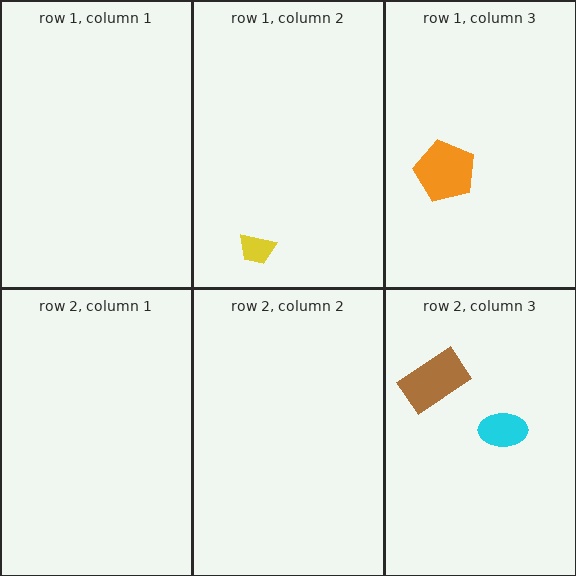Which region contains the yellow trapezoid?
The row 1, column 2 region.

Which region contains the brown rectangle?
The row 2, column 3 region.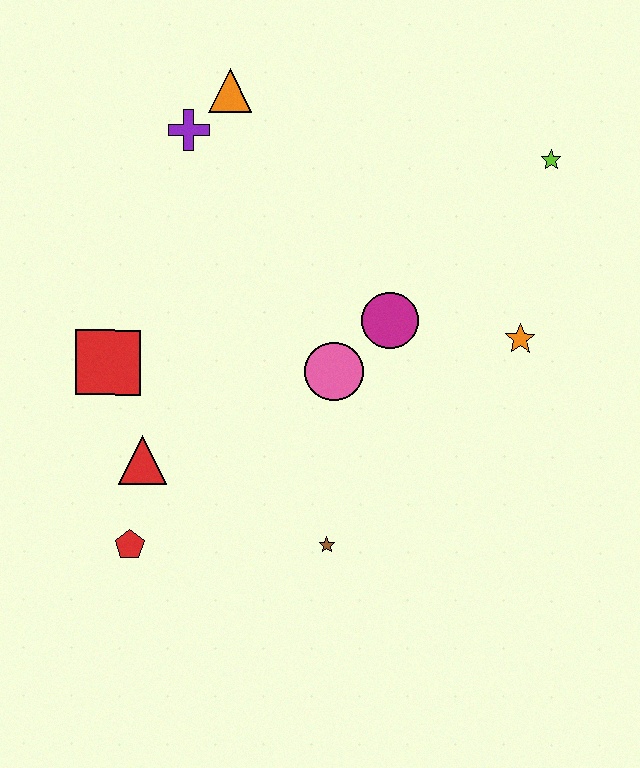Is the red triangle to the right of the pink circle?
No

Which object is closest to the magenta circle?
The pink circle is closest to the magenta circle.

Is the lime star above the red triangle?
Yes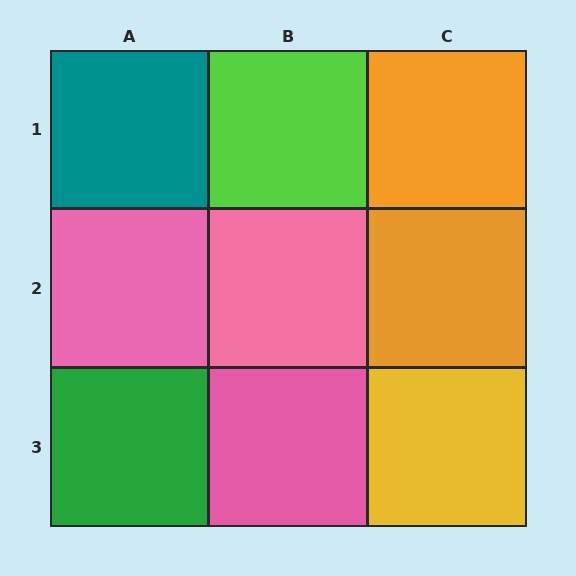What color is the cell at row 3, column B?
Pink.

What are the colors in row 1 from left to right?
Teal, lime, orange.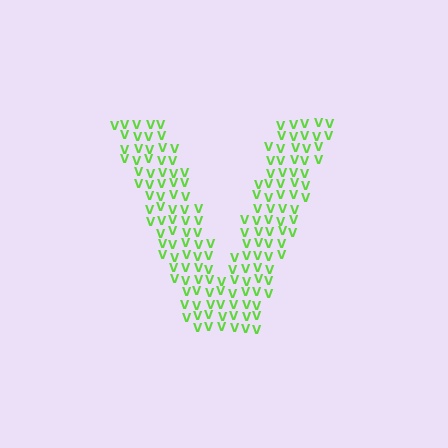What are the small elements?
The small elements are letter V's.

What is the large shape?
The large shape is the letter V.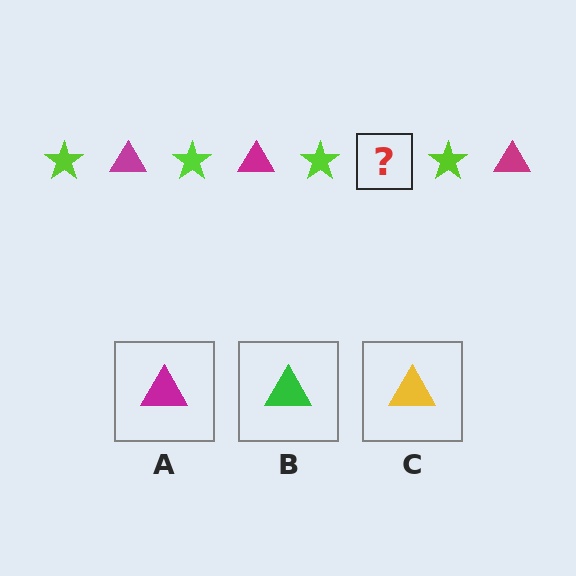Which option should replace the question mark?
Option A.